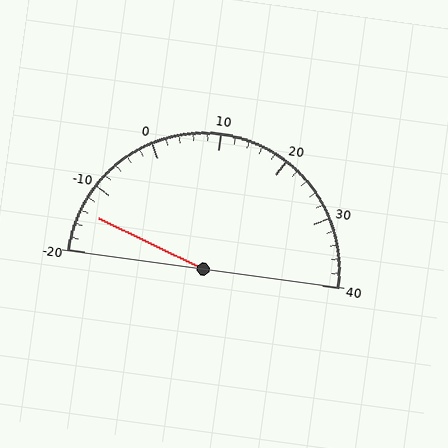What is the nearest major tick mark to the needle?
The nearest major tick mark is -10.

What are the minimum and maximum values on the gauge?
The gauge ranges from -20 to 40.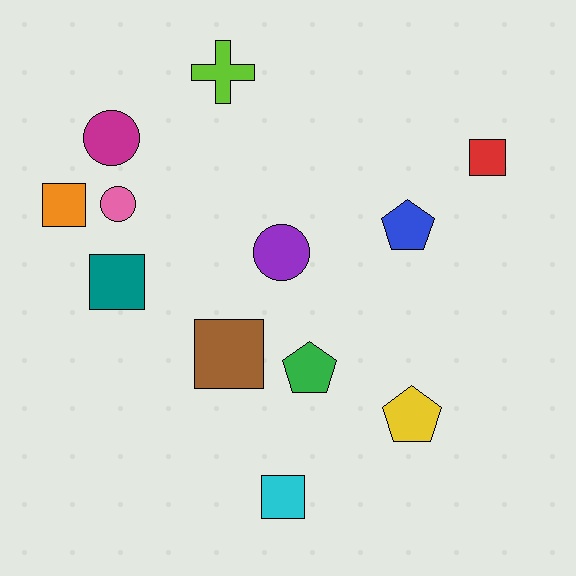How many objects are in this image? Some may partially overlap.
There are 12 objects.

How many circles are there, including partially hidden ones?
There are 3 circles.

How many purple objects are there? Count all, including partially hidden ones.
There is 1 purple object.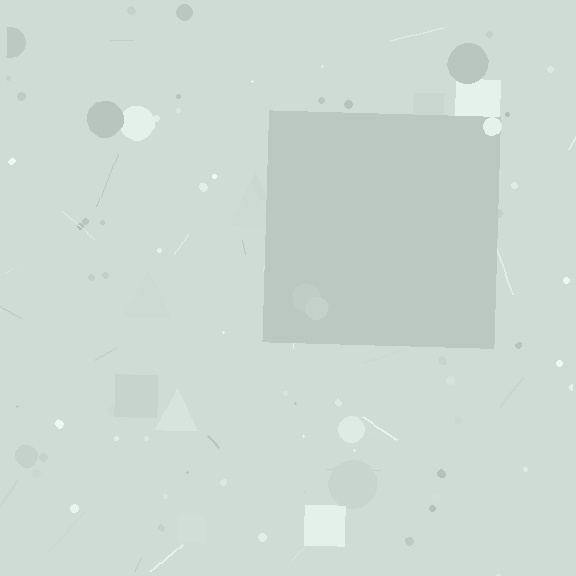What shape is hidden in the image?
A square is hidden in the image.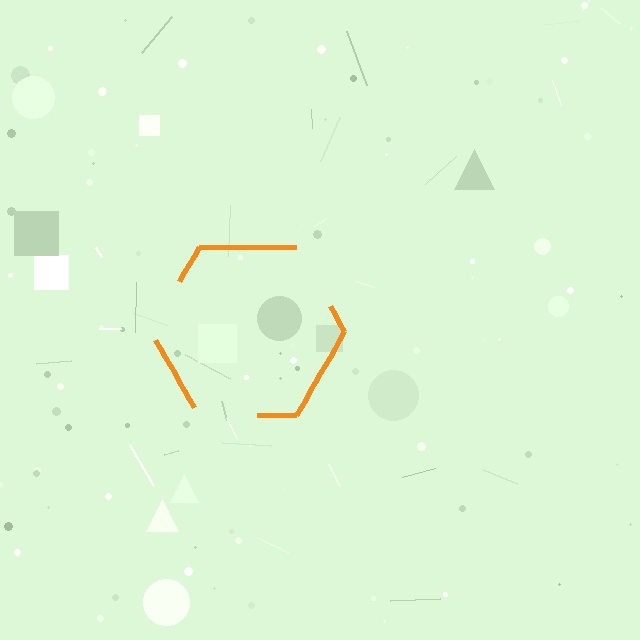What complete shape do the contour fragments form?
The contour fragments form a hexagon.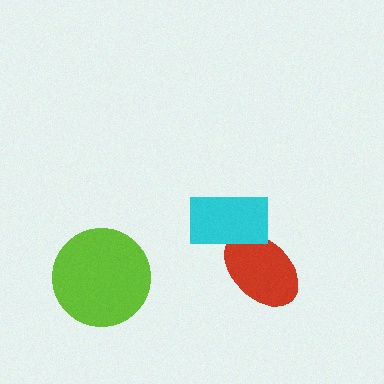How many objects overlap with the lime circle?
0 objects overlap with the lime circle.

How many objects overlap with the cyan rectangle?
1 object overlaps with the cyan rectangle.